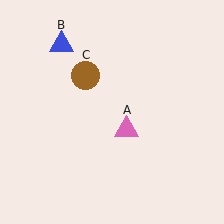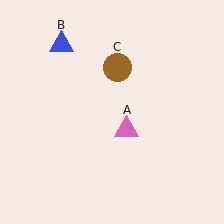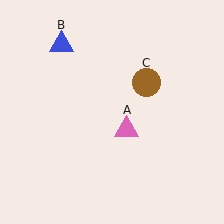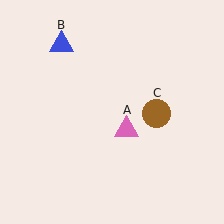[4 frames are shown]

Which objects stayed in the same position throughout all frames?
Pink triangle (object A) and blue triangle (object B) remained stationary.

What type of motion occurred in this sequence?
The brown circle (object C) rotated clockwise around the center of the scene.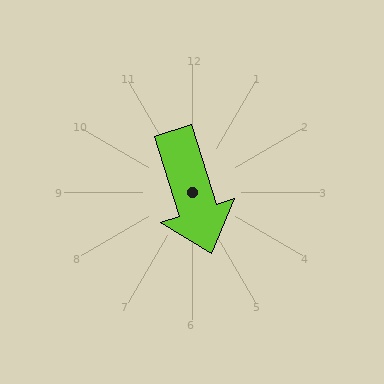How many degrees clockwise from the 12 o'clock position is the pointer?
Approximately 163 degrees.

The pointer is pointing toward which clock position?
Roughly 5 o'clock.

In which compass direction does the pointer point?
South.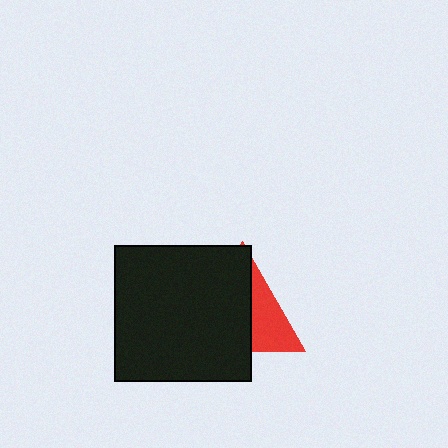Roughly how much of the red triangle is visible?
A small part of it is visible (roughly 37%).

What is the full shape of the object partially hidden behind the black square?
The partially hidden object is a red triangle.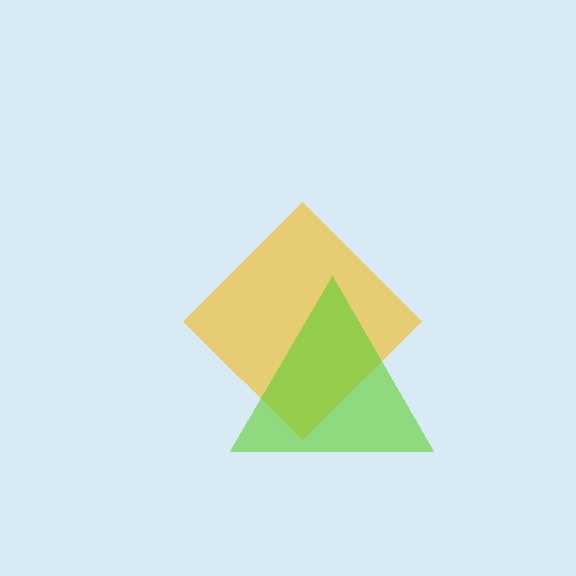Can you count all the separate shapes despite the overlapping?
Yes, there are 2 separate shapes.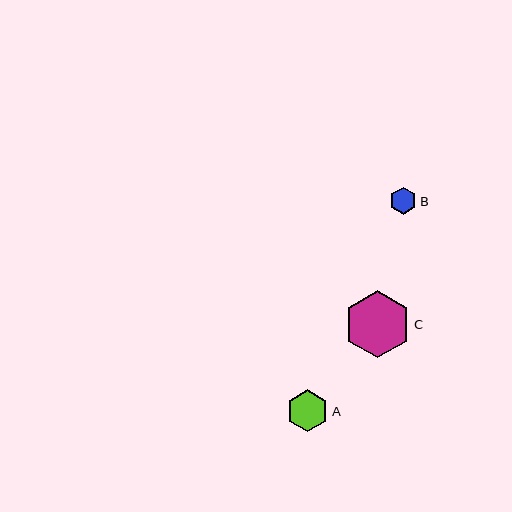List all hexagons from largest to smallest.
From largest to smallest: C, A, B.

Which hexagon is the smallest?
Hexagon B is the smallest with a size of approximately 27 pixels.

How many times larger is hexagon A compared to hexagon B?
Hexagon A is approximately 1.6 times the size of hexagon B.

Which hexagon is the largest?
Hexagon C is the largest with a size of approximately 67 pixels.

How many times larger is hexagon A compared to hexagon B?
Hexagon A is approximately 1.6 times the size of hexagon B.